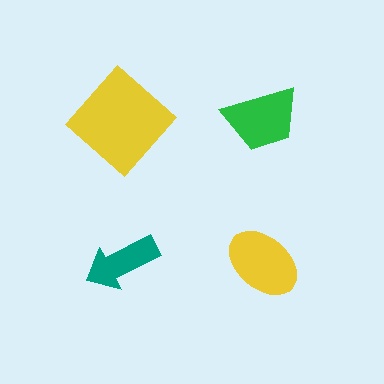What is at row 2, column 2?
A yellow ellipse.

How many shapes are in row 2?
2 shapes.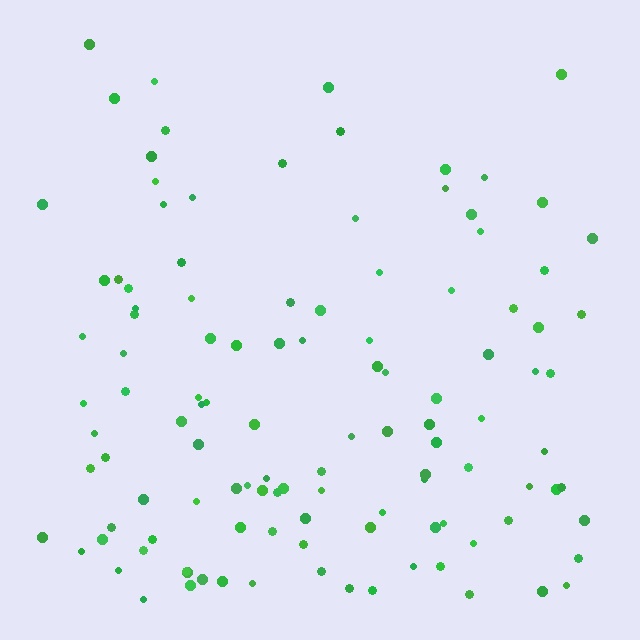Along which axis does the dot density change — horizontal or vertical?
Vertical.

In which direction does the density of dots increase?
From top to bottom, with the bottom side densest.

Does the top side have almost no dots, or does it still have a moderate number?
Still a moderate number, just noticeably fewer than the bottom.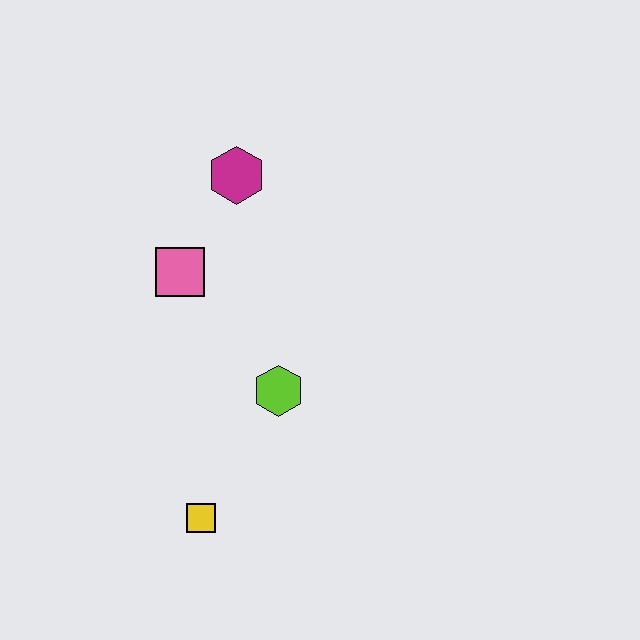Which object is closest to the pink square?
The magenta hexagon is closest to the pink square.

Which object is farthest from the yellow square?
The magenta hexagon is farthest from the yellow square.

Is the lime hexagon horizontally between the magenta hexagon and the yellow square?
No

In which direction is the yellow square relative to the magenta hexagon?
The yellow square is below the magenta hexagon.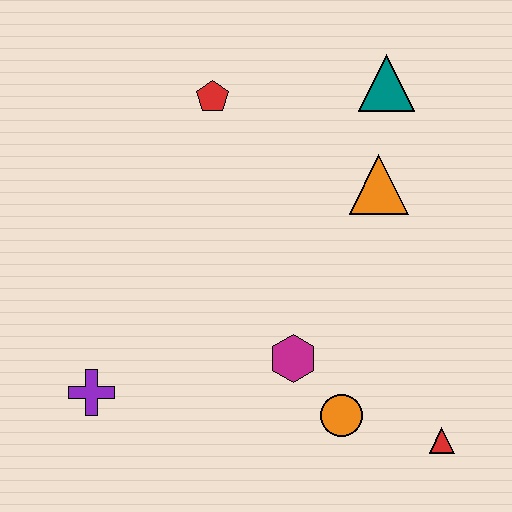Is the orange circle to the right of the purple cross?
Yes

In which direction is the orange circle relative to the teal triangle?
The orange circle is below the teal triangle.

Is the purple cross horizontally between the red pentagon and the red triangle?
No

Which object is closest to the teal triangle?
The orange triangle is closest to the teal triangle.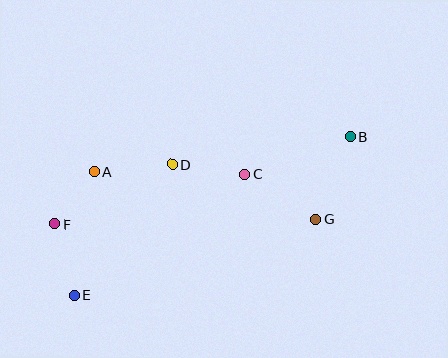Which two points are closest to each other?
Points A and F are closest to each other.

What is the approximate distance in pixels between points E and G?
The distance between E and G is approximately 253 pixels.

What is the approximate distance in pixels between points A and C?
The distance between A and C is approximately 150 pixels.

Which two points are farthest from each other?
Points B and E are farthest from each other.